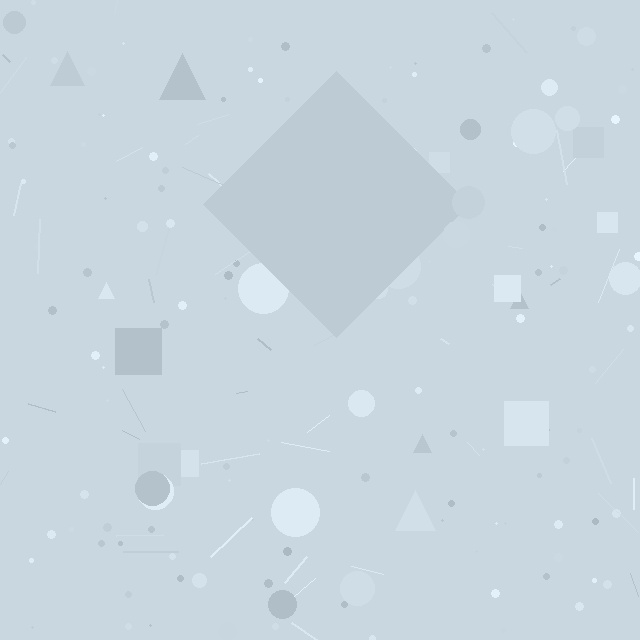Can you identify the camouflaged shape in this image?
The camouflaged shape is a diamond.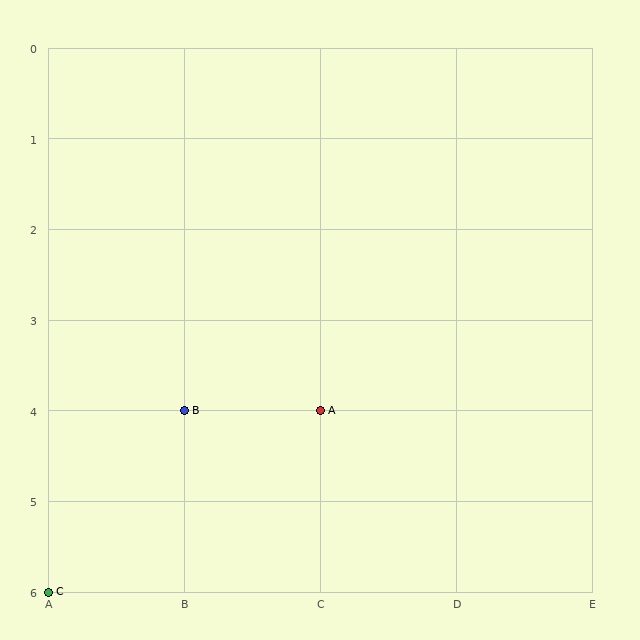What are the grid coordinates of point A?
Point A is at grid coordinates (C, 4).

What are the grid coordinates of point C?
Point C is at grid coordinates (A, 6).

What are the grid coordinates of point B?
Point B is at grid coordinates (B, 4).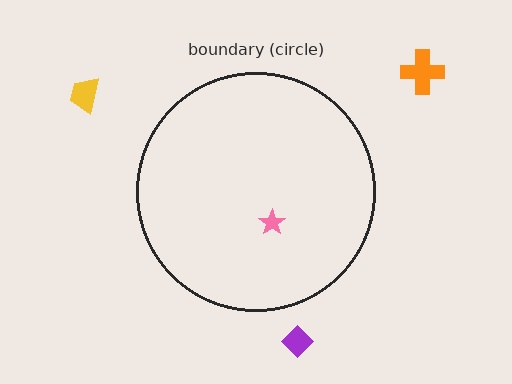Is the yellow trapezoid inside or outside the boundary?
Outside.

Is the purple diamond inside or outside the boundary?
Outside.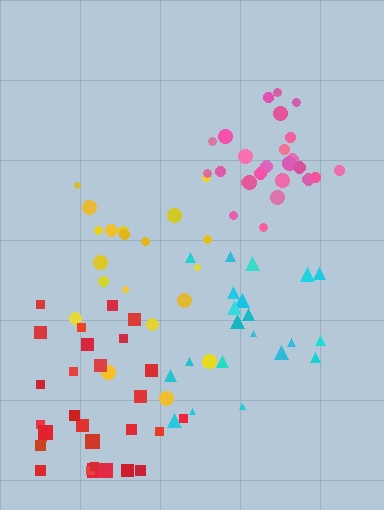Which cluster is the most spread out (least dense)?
Yellow.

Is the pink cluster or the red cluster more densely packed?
Pink.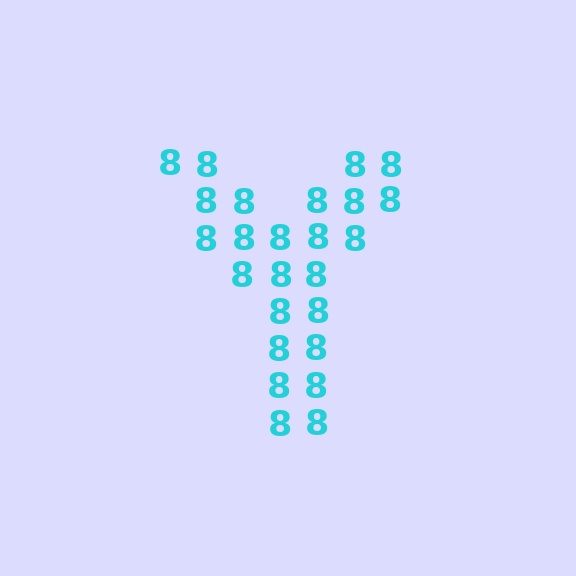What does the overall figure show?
The overall figure shows the letter Y.